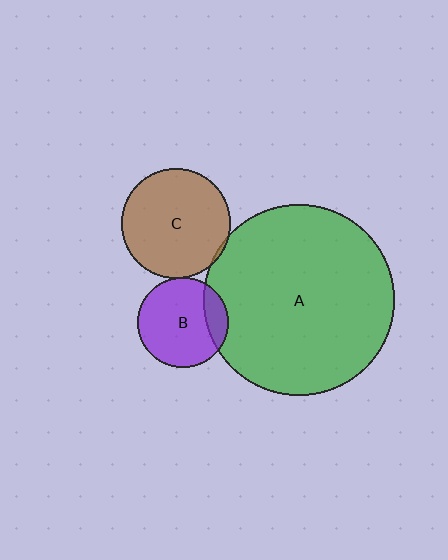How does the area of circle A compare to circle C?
Approximately 3.1 times.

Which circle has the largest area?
Circle A (green).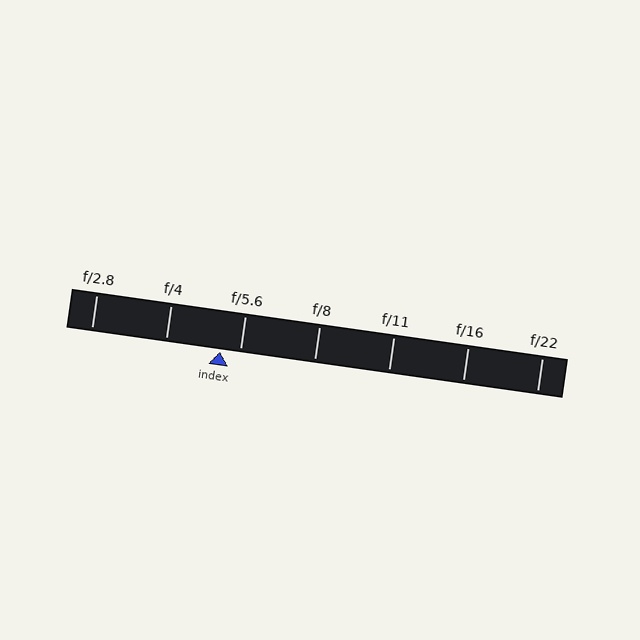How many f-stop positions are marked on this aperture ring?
There are 7 f-stop positions marked.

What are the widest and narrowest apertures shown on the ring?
The widest aperture shown is f/2.8 and the narrowest is f/22.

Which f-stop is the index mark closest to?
The index mark is closest to f/5.6.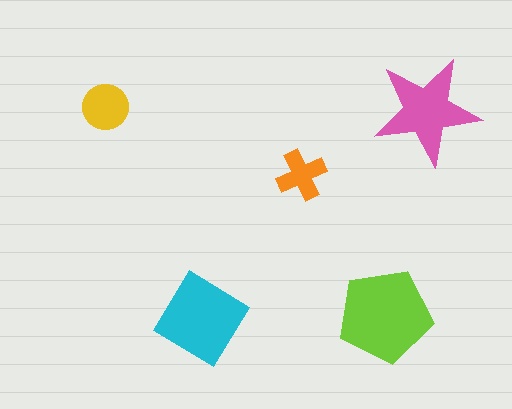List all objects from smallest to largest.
The orange cross, the yellow circle, the pink star, the cyan diamond, the lime pentagon.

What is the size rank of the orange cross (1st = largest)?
5th.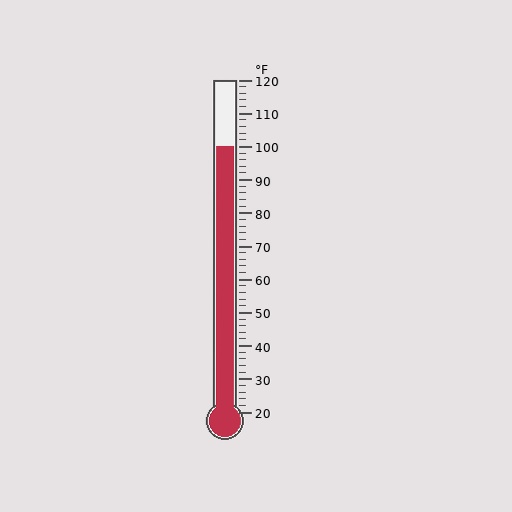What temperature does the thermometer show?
The thermometer shows approximately 100°F.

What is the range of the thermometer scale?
The thermometer scale ranges from 20°F to 120°F.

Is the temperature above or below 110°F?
The temperature is below 110°F.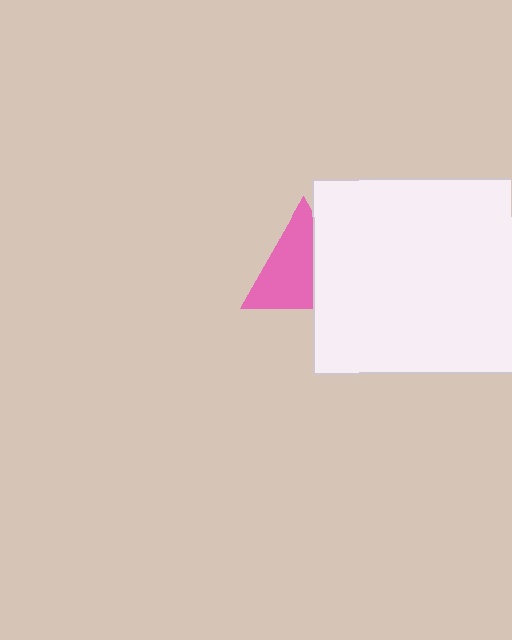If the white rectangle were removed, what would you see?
You would see the complete pink triangle.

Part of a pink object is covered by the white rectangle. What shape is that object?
It is a triangle.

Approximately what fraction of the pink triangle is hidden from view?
Roughly 37% of the pink triangle is hidden behind the white rectangle.